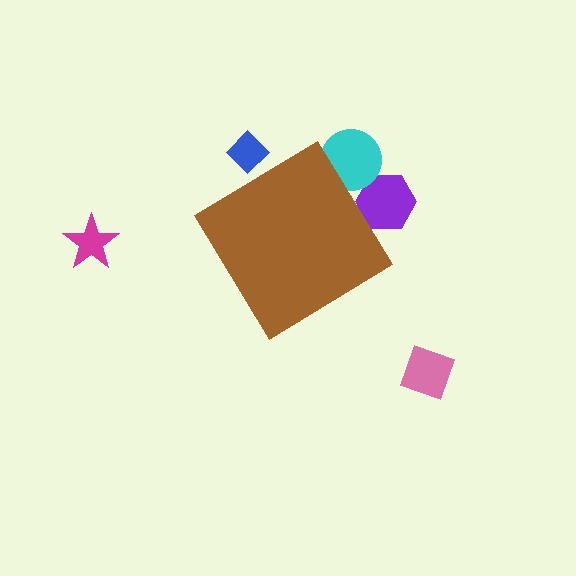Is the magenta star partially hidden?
No, the magenta star is fully visible.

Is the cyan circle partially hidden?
Yes, the cyan circle is partially hidden behind the brown diamond.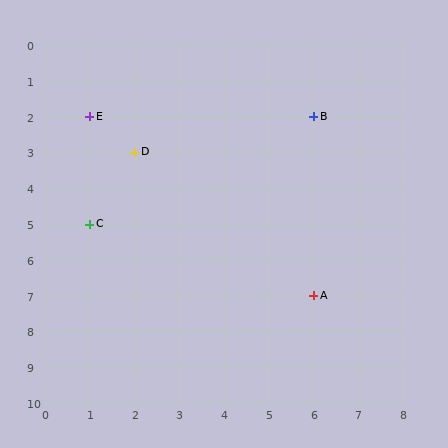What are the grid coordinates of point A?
Point A is at grid coordinates (6, 7).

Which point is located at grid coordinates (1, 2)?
Point E is at (1, 2).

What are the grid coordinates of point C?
Point C is at grid coordinates (1, 5).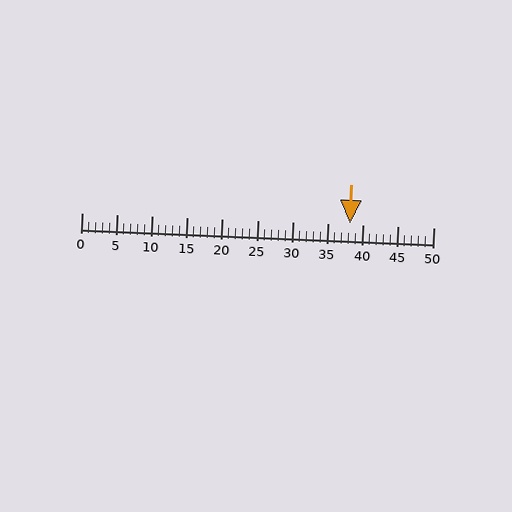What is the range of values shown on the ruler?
The ruler shows values from 0 to 50.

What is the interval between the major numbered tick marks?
The major tick marks are spaced 5 units apart.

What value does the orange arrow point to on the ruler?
The orange arrow points to approximately 38.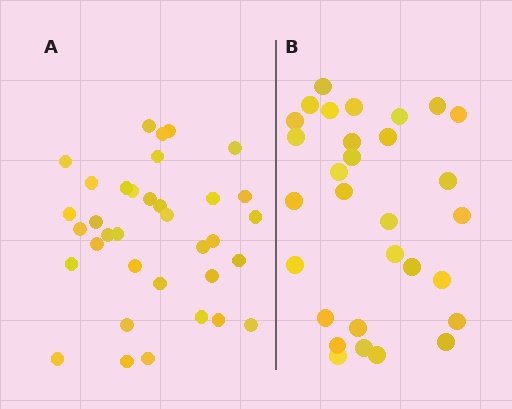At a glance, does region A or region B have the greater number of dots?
Region A (the left region) has more dots.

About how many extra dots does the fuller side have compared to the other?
Region A has about 5 more dots than region B.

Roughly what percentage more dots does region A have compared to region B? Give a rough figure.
About 15% more.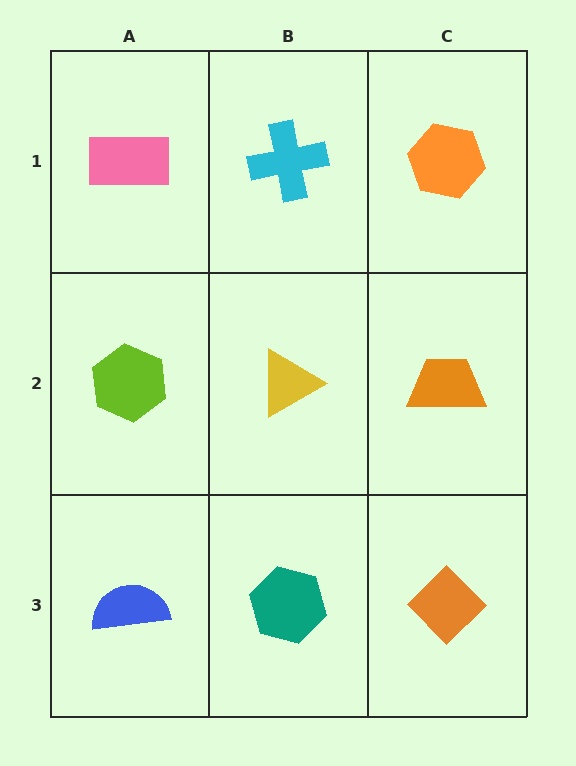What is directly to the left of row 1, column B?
A pink rectangle.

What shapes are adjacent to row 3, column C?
An orange trapezoid (row 2, column C), a teal hexagon (row 3, column B).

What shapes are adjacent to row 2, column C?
An orange hexagon (row 1, column C), an orange diamond (row 3, column C), a yellow triangle (row 2, column B).